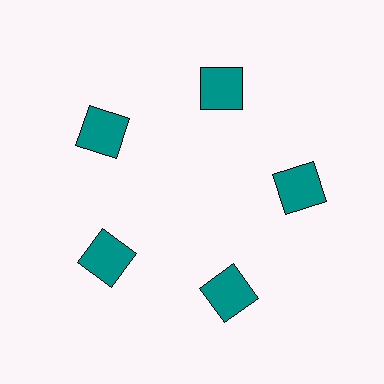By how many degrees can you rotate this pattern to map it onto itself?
The pattern maps onto itself every 72 degrees of rotation.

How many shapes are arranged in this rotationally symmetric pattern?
There are 5 shapes, arranged in 5 groups of 1.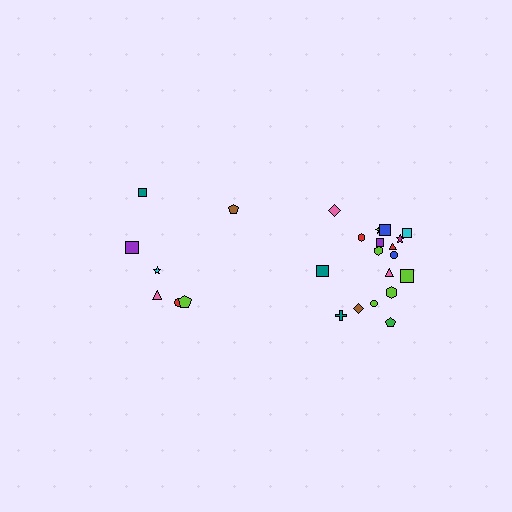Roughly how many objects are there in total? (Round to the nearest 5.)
Roughly 25 objects in total.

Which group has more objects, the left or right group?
The right group.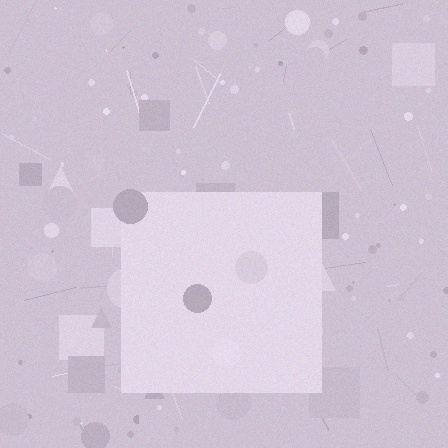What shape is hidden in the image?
A square is hidden in the image.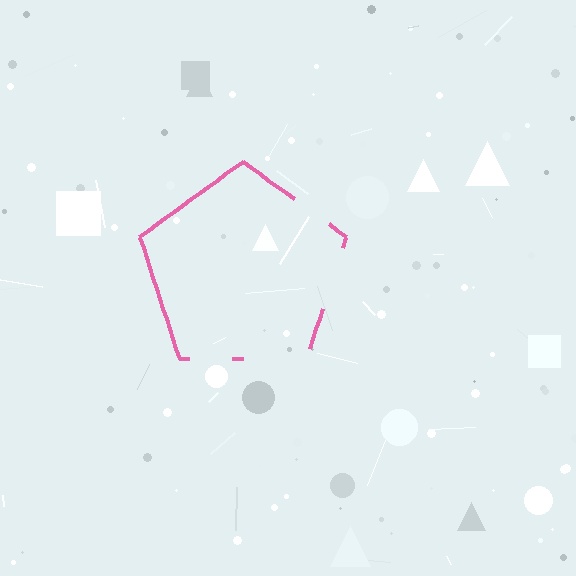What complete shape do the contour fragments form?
The contour fragments form a pentagon.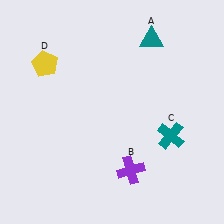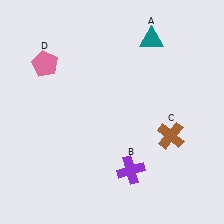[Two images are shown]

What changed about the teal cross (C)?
In Image 1, C is teal. In Image 2, it changed to brown.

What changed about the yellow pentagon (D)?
In Image 1, D is yellow. In Image 2, it changed to pink.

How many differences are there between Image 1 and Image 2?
There are 2 differences between the two images.